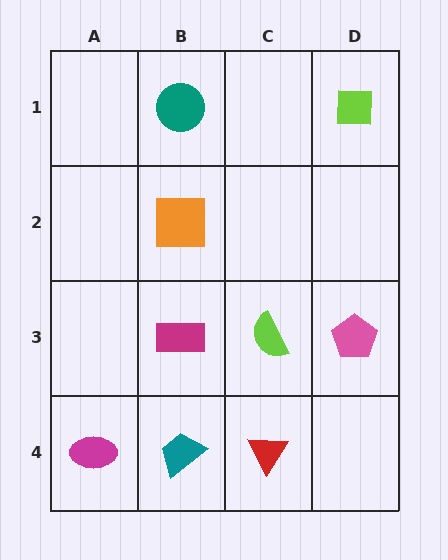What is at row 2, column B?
An orange square.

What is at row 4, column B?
A teal trapezoid.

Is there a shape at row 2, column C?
No, that cell is empty.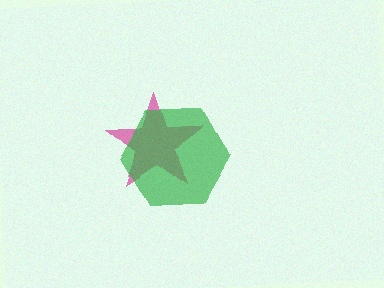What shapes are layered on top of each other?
The layered shapes are: a magenta star, a green hexagon.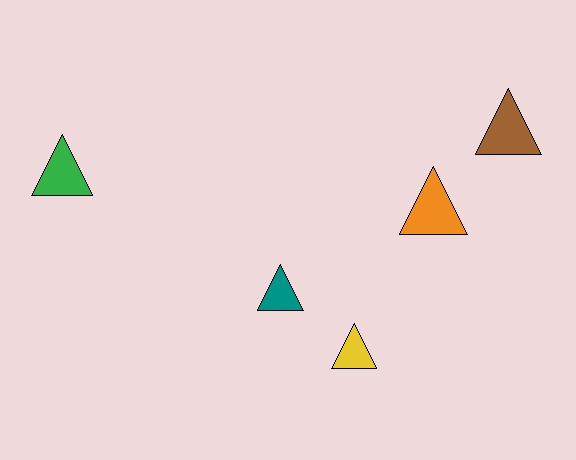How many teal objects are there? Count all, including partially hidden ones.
There is 1 teal object.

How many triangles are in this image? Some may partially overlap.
There are 5 triangles.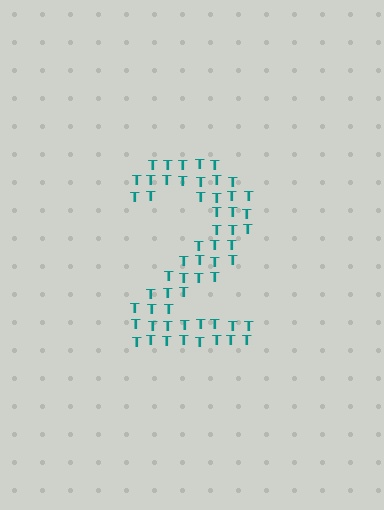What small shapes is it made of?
It is made of small letter T's.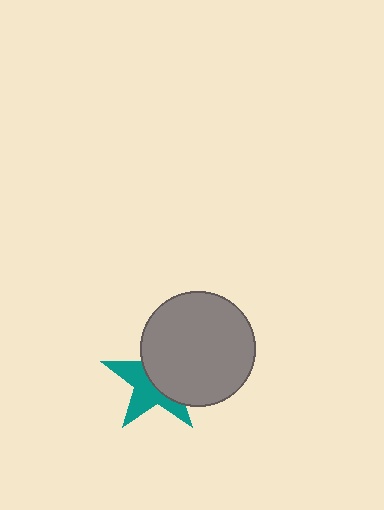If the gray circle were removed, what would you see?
You would see the complete teal star.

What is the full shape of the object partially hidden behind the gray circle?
The partially hidden object is a teal star.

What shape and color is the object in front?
The object in front is a gray circle.